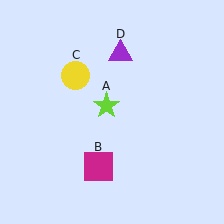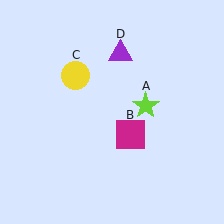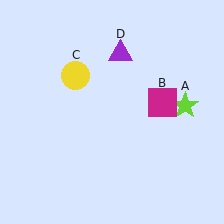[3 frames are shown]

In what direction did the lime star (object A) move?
The lime star (object A) moved right.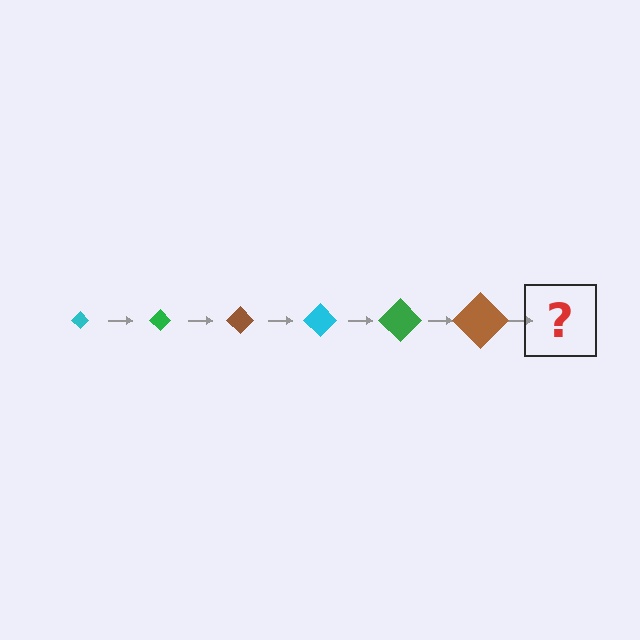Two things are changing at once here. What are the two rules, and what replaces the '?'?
The two rules are that the diamond grows larger each step and the color cycles through cyan, green, and brown. The '?' should be a cyan diamond, larger than the previous one.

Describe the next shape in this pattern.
It should be a cyan diamond, larger than the previous one.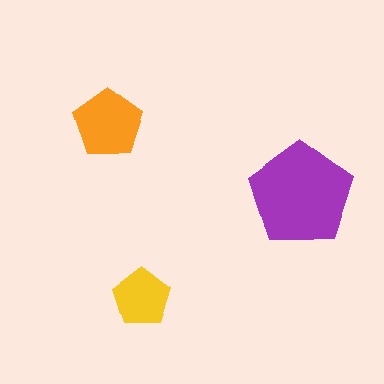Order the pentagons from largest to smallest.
the purple one, the orange one, the yellow one.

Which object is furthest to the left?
The orange pentagon is leftmost.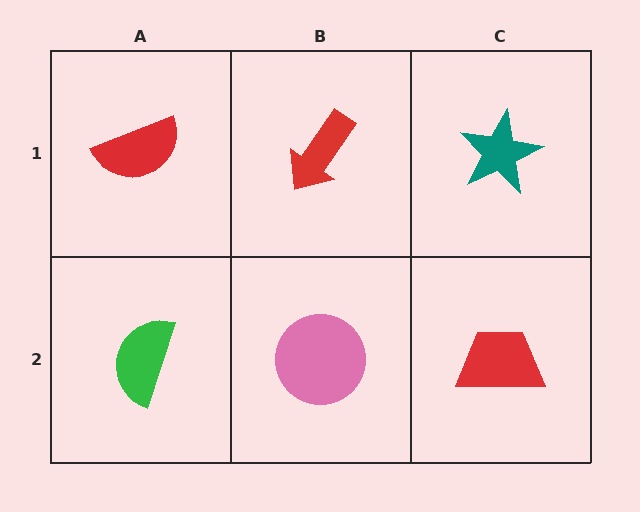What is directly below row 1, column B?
A pink circle.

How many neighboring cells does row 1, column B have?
3.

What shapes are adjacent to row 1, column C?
A red trapezoid (row 2, column C), a red arrow (row 1, column B).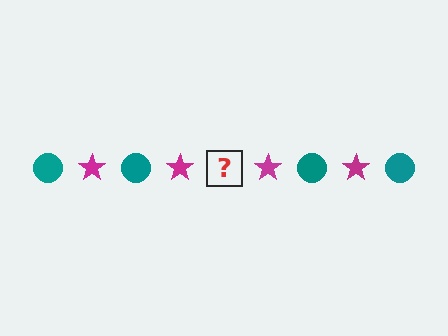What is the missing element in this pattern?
The missing element is a teal circle.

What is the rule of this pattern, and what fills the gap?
The rule is that the pattern alternates between teal circle and magenta star. The gap should be filled with a teal circle.